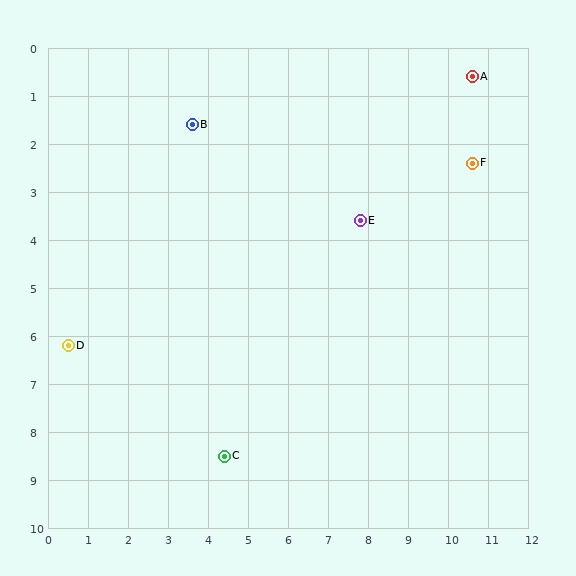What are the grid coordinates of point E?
Point E is at approximately (7.8, 3.6).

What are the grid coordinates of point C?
Point C is at approximately (4.4, 8.5).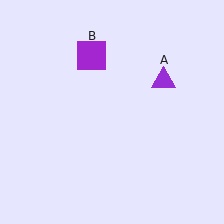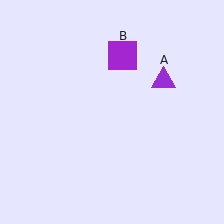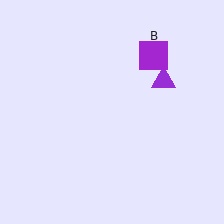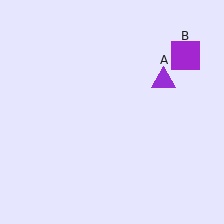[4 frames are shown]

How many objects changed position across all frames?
1 object changed position: purple square (object B).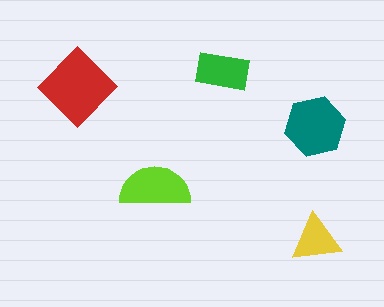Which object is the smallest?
The yellow triangle.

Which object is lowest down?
The yellow triangle is bottommost.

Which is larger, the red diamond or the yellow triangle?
The red diamond.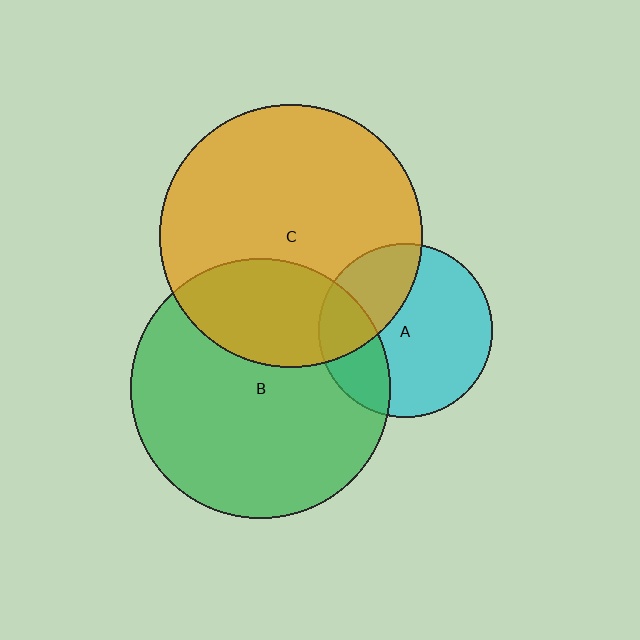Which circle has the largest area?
Circle C (orange).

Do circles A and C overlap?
Yes.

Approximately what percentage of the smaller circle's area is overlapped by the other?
Approximately 30%.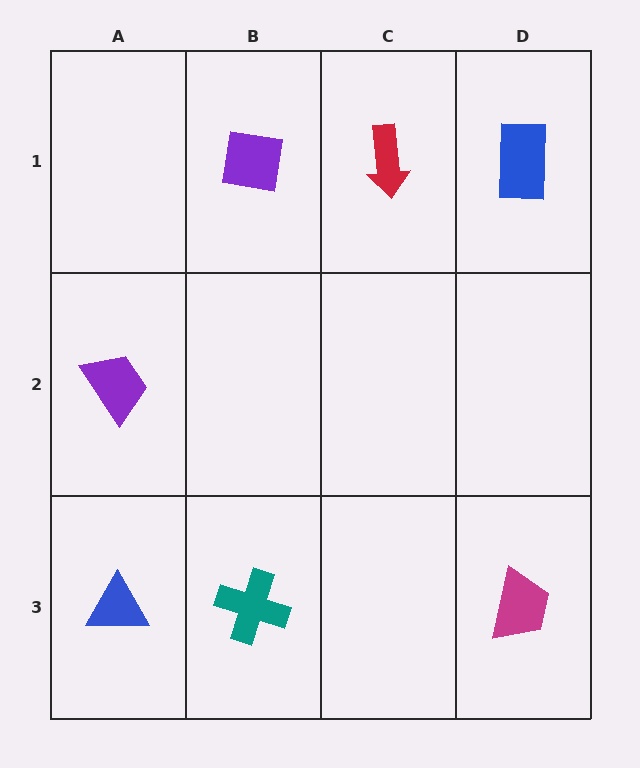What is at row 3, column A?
A blue triangle.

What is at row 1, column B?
A purple square.